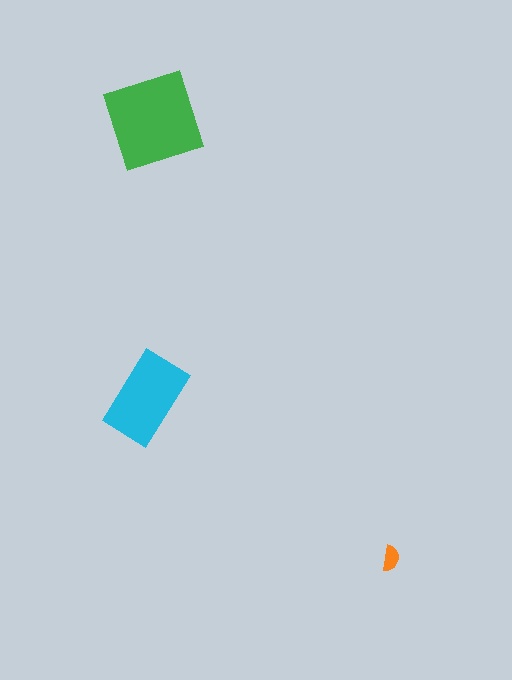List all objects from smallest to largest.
The orange semicircle, the cyan rectangle, the green square.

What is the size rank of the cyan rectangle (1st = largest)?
2nd.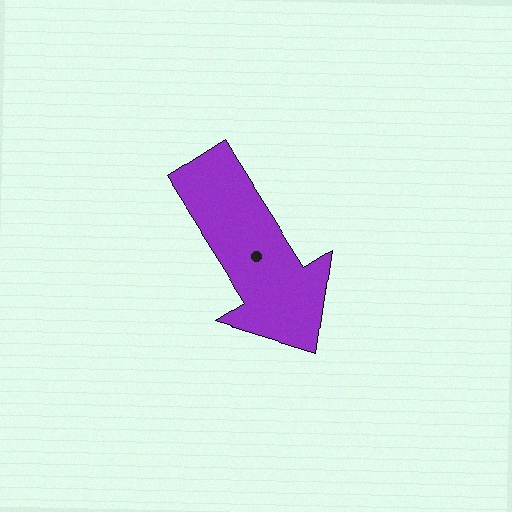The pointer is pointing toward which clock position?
Roughly 5 o'clock.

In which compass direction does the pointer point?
Southeast.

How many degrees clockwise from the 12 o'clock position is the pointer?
Approximately 148 degrees.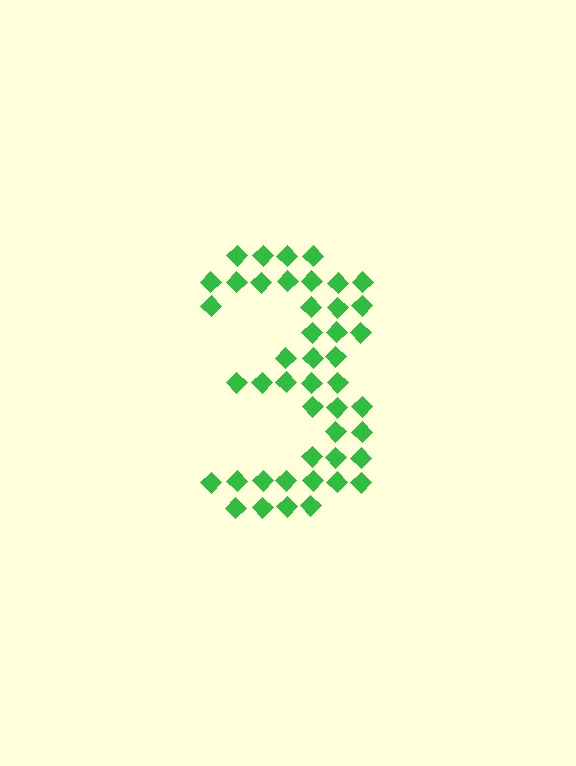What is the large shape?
The large shape is the digit 3.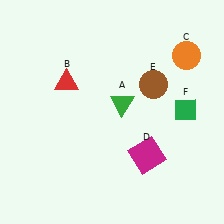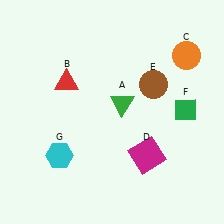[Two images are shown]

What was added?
A cyan hexagon (G) was added in Image 2.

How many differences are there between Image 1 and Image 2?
There is 1 difference between the two images.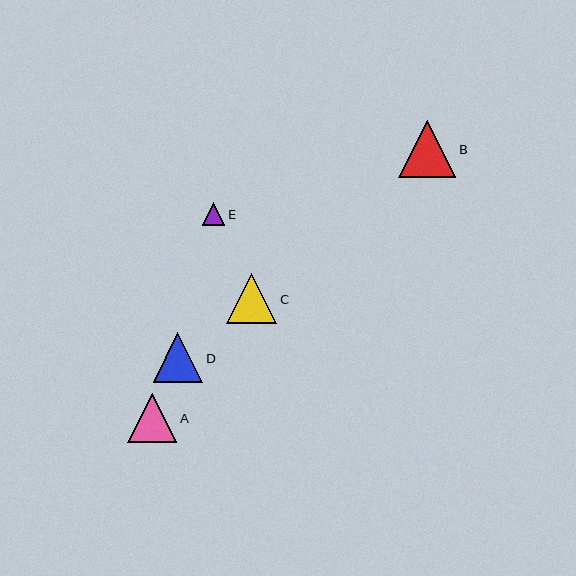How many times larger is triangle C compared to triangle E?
Triangle C is approximately 2.2 times the size of triangle E.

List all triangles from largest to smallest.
From largest to smallest: B, C, D, A, E.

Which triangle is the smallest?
Triangle E is the smallest with a size of approximately 22 pixels.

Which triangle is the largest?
Triangle B is the largest with a size of approximately 57 pixels.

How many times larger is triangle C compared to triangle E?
Triangle C is approximately 2.2 times the size of triangle E.